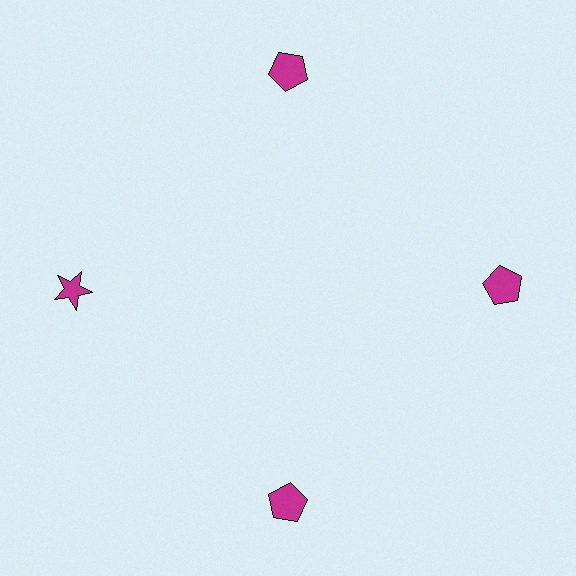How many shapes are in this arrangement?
There are 4 shapes arranged in a ring pattern.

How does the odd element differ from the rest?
It has a different shape: star instead of pentagon.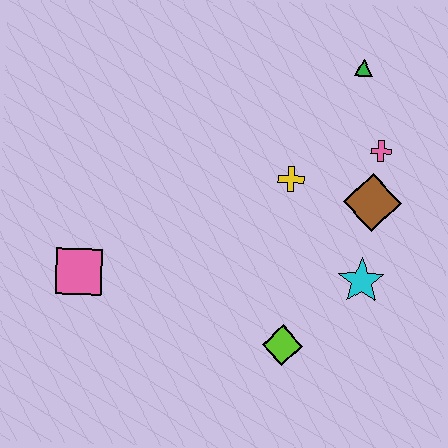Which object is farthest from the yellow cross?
The pink square is farthest from the yellow cross.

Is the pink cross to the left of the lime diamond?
No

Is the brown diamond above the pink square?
Yes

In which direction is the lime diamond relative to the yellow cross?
The lime diamond is below the yellow cross.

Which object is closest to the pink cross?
The brown diamond is closest to the pink cross.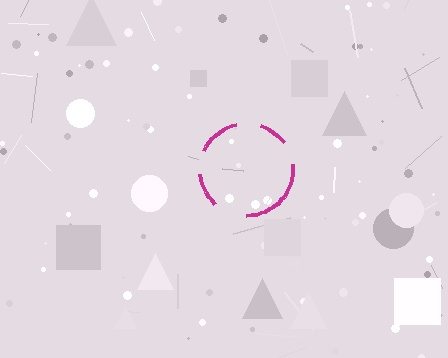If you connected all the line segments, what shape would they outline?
They would outline a circle.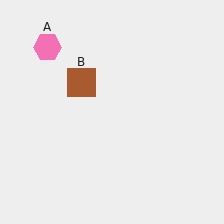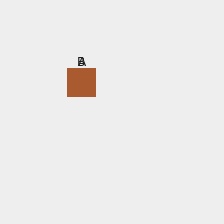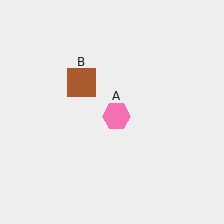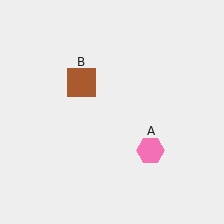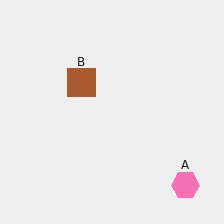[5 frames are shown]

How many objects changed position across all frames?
1 object changed position: pink hexagon (object A).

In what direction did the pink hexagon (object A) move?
The pink hexagon (object A) moved down and to the right.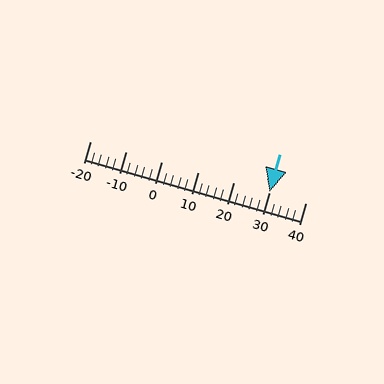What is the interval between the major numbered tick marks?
The major tick marks are spaced 10 units apart.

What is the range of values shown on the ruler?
The ruler shows values from -20 to 40.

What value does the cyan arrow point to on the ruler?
The cyan arrow points to approximately 30.